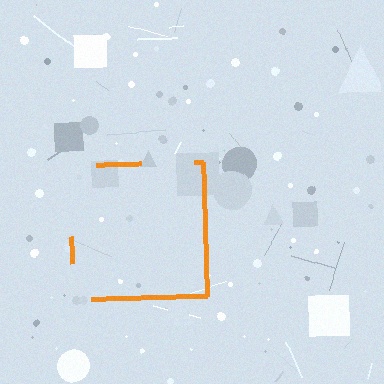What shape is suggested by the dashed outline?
The dashed outline suggests a square.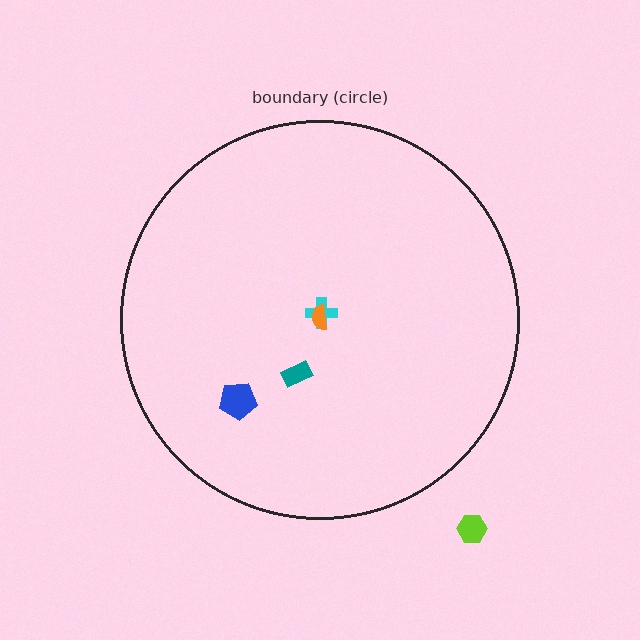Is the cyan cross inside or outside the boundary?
Inside.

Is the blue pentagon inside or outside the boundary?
Inside.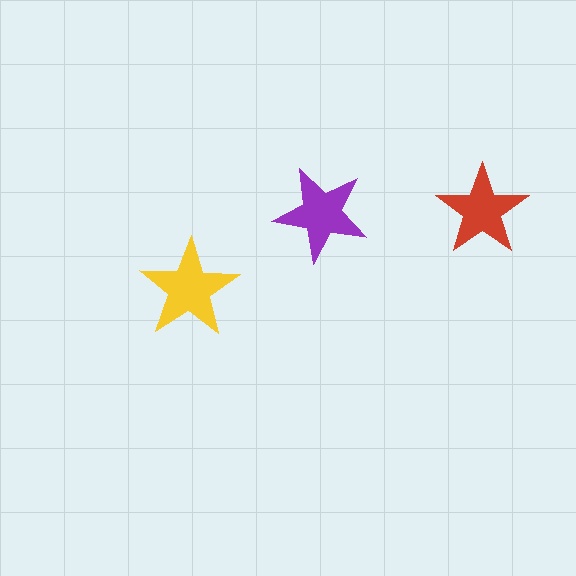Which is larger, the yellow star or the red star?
The yellow one.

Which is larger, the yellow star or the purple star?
The yellow one.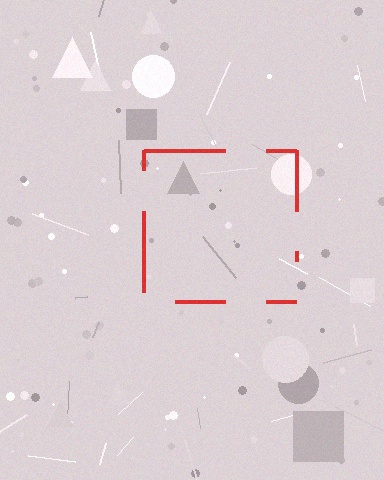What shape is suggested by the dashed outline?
The dashed outline suggests a square.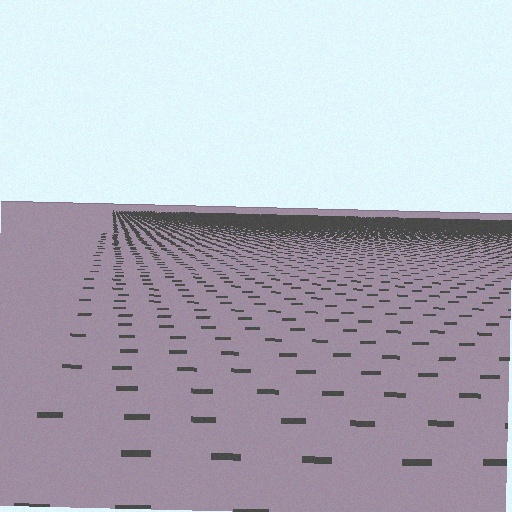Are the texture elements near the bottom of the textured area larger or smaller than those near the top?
Larger. Near the bottom, elements are closer to the viewer and appear at a bigger on-screen size.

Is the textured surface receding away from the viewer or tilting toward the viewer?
The surface is receding away from the viewer. Texture elements get smaller and denser toward the top.